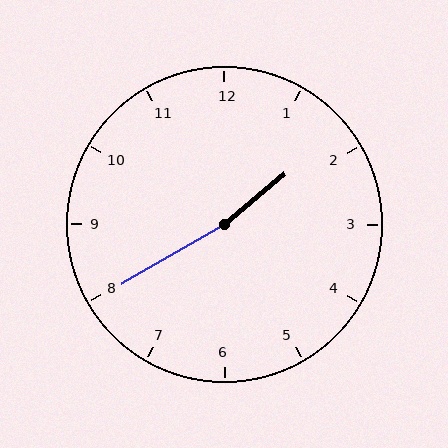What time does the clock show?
1:40.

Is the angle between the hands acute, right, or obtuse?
It is obtuse.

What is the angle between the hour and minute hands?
Approximately 170 degrees.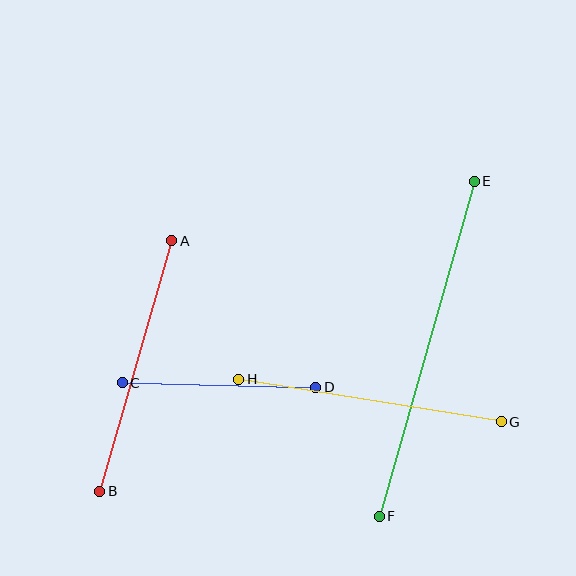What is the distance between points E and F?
The distance is approximately 348 pixels.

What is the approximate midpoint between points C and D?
The midpoint is at approximately (219, 385) pixels.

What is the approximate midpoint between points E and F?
The midpoint is at approximately (427, 349) pixels.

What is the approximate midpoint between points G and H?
The midpoint is at approximately (370, 400) pixels.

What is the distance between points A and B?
The distance is approximately 260 pixels.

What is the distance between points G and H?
The distance is approximately 266 pixels.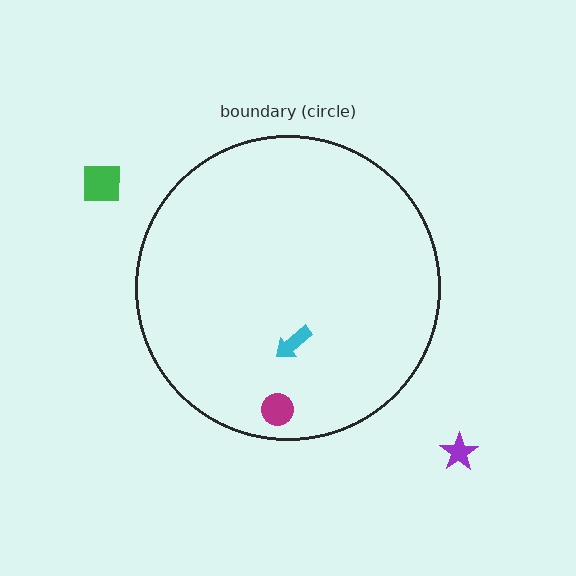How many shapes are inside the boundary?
2 inside, 2 outside.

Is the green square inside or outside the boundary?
Outside.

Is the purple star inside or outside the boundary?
Outside.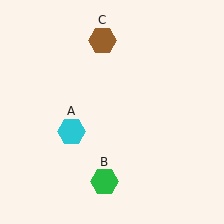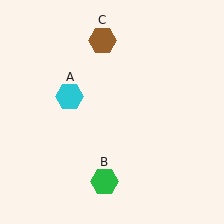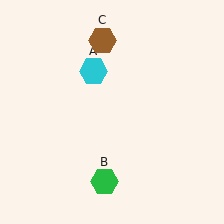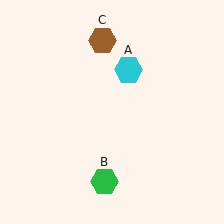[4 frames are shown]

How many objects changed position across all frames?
1 object changed position: cyan hexagon (object A).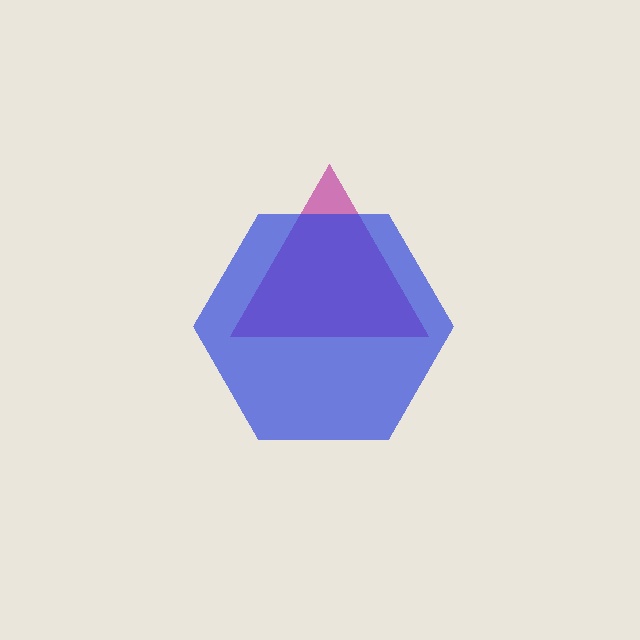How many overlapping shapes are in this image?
There are 2 overlapping shapes in the image.